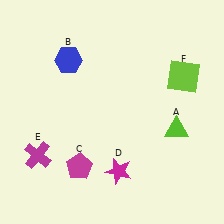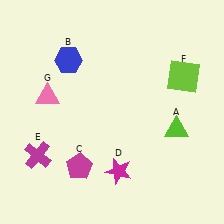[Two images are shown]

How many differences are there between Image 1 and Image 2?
There is 1 difference between the two images.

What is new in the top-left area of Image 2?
A pink triangle (G) was added in the top-left area of Image 2.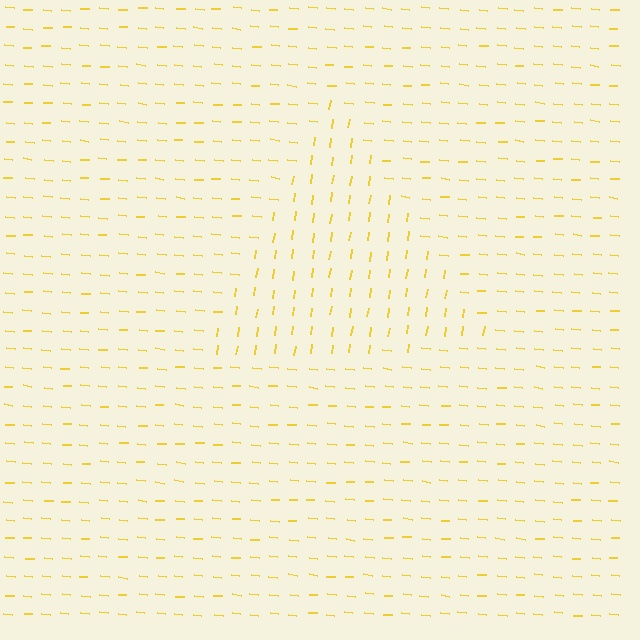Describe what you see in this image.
The image is filled with small yellow line segments. A triangle region in the image has lines oriented differently from the surrounding lines, creating a visible texture boundary.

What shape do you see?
I see a triangle.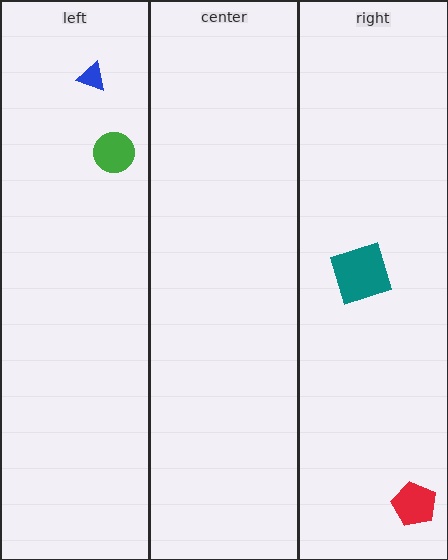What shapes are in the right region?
The teal square, the red pentagon.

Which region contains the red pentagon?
The right region.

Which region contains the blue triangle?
The left region.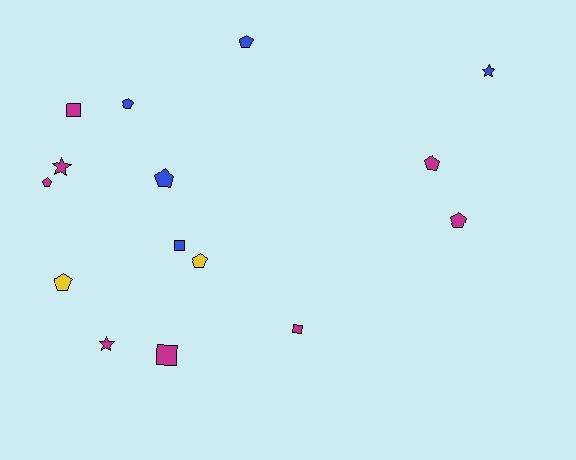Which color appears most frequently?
Magenta, with 8 objects.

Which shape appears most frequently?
Pentagon, with 8 objects.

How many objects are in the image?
There are 15 objects.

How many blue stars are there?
There is 1 blue star.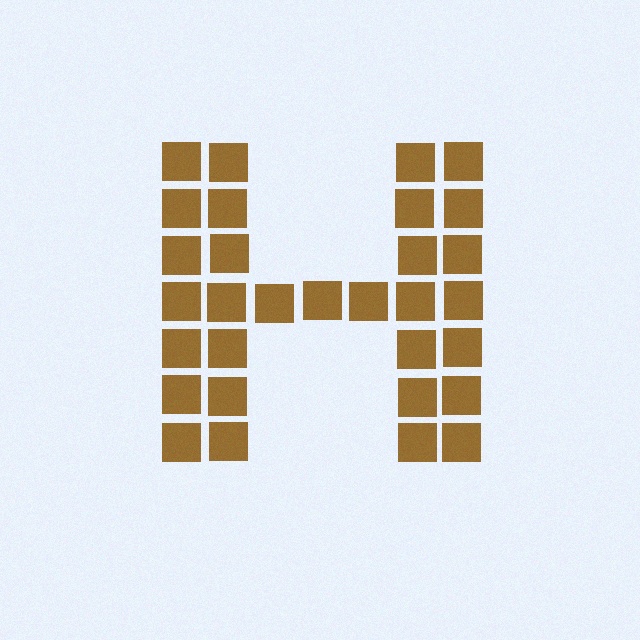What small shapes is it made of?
It is made of small squares.